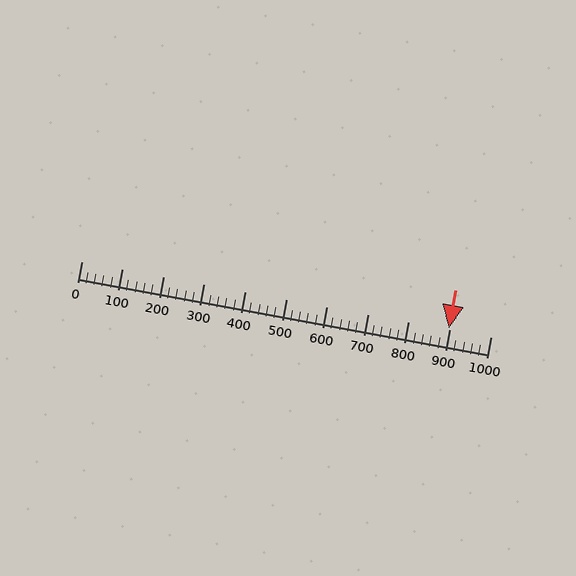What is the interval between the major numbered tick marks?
The major tick marks are spaced 100 units apart.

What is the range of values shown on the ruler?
The ruler shows values from 0 to 1000.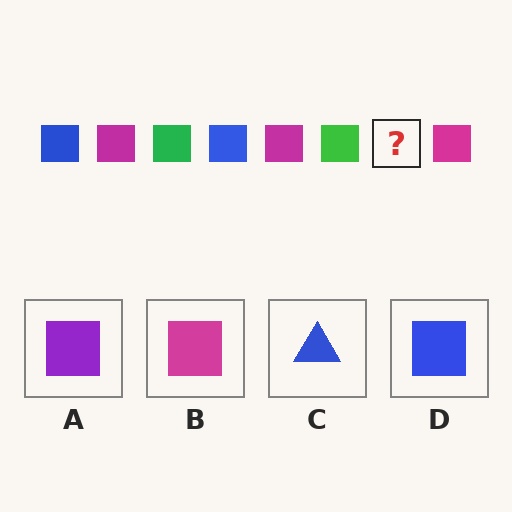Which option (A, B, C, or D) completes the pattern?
D.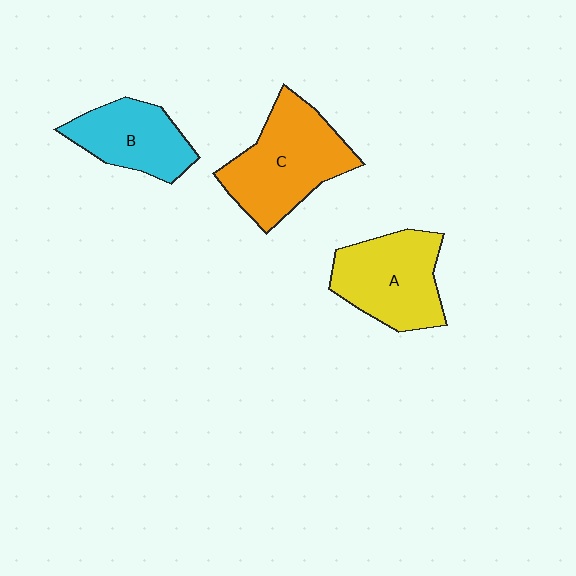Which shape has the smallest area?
Shape B (cyan).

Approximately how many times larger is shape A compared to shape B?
Approximately 1.3 times.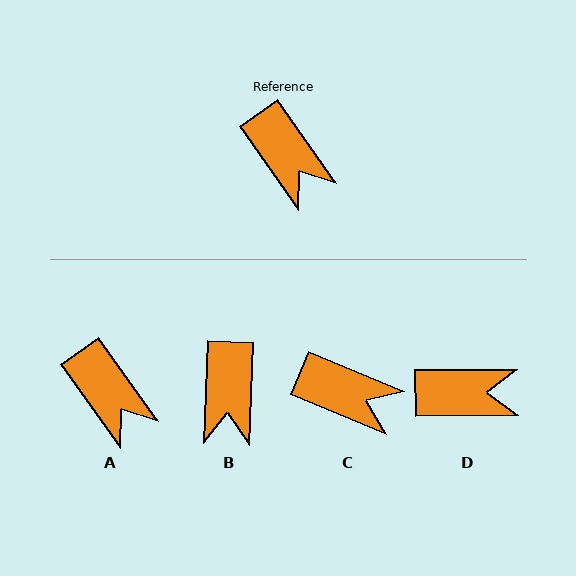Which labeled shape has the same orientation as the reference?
A.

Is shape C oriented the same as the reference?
No, it is off by about 32 degrees.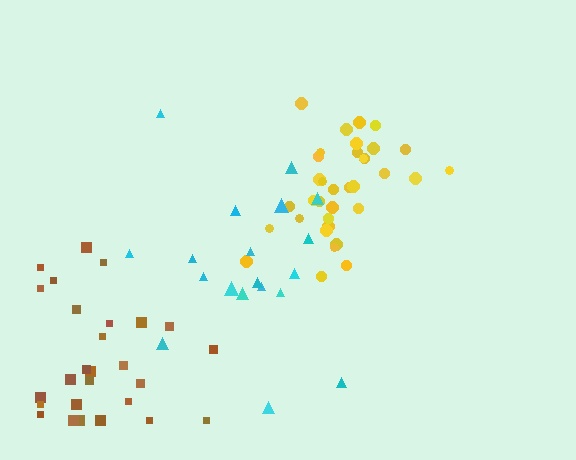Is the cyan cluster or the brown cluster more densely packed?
Brown.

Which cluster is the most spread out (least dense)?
Cyan.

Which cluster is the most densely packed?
Yellow.